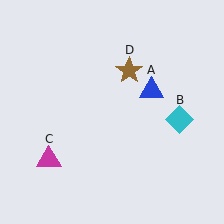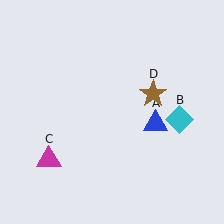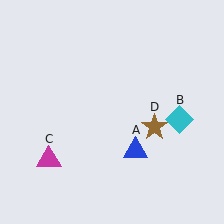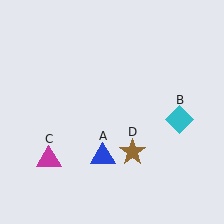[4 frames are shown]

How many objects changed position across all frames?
2 objects changed position: blue triangle (object A), brown star (object D).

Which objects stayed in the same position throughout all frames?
Cyan diamond (object B) and magenta triangle (object C) remained stationary.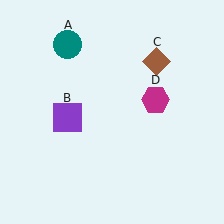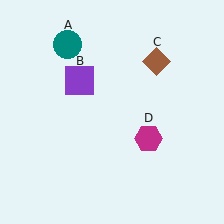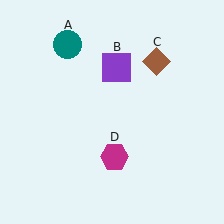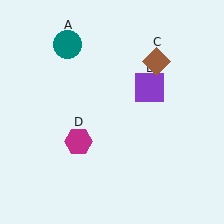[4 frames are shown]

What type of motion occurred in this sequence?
The purple square (object B), magenta hexagon (object D) rotated clockwise around the center of the scene.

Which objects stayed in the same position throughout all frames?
Teal circle (object A) and brown diamond (object C) remained stationary.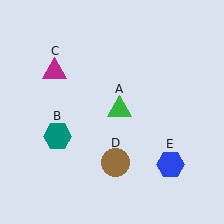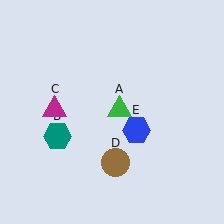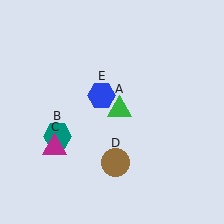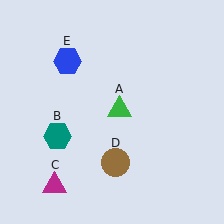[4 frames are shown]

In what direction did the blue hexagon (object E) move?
The blue hexagon (object E) moved up and to the left.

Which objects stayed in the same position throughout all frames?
Green triangle (object A) and teal hexagon (object B) and brown circle (object D) remained stationary.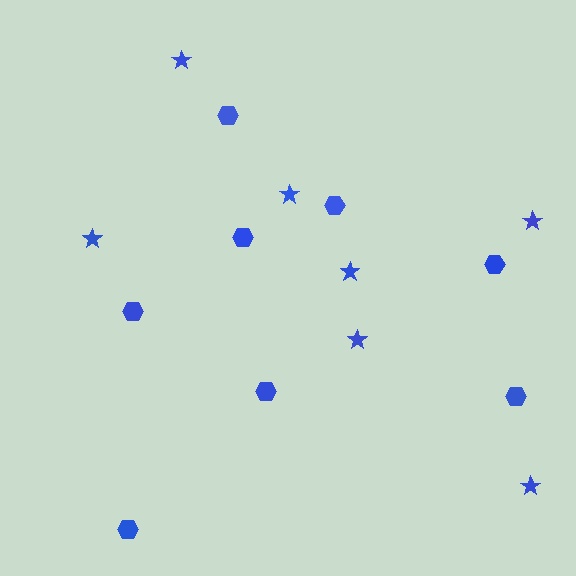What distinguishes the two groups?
There are 2 groups: one group of hexagons (8) and one group of stars (7).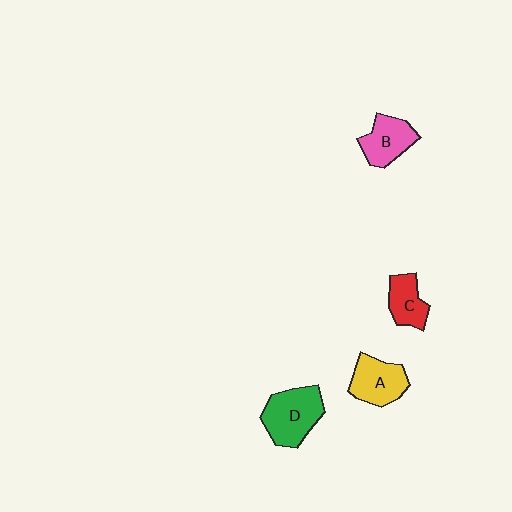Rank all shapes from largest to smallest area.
From largest to smallest: D (green), A (yellow), B (pink), C (red).